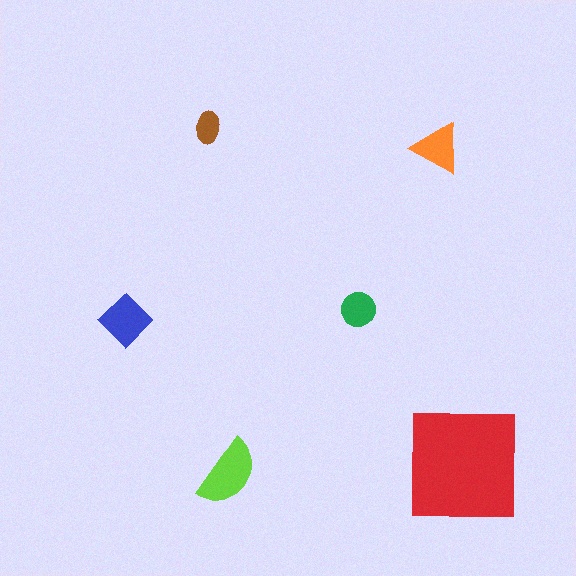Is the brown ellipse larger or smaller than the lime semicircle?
Smaller.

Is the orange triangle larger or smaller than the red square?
Smaller.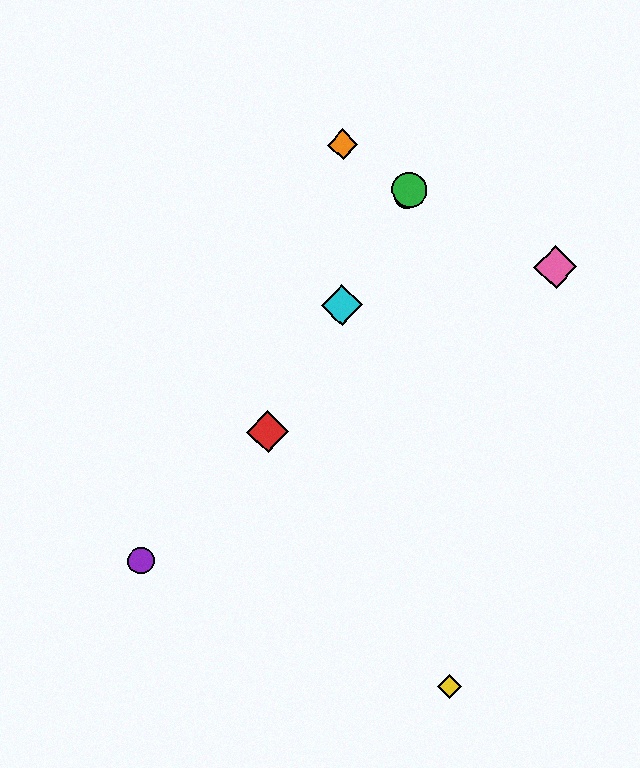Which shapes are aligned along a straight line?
The red diamond, the blue circle, the green circle, the cyan diamond are aligned along a straight line.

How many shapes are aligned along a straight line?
4 shapes (the red diamond, the blue circle, the green circle, the cyan diamond) are aligned along a straight line.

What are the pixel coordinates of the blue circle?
The blue circle is at (406, 196).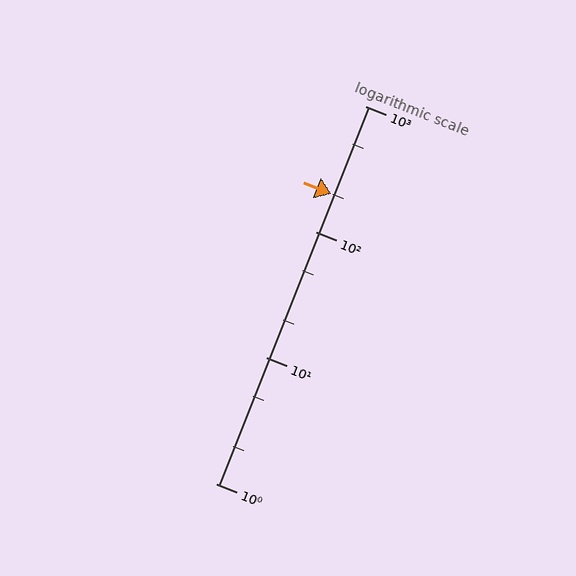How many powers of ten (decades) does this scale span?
The scale spans 3 decades, from 1 to 1000.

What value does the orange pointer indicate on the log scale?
The pointer indicates approximately 200.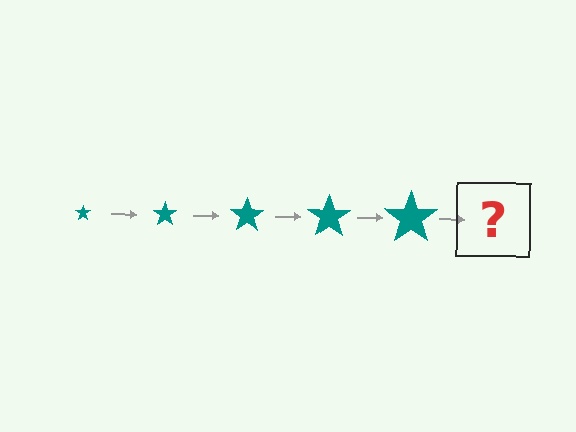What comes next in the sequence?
The next element should be a teal star, larger than the previous one.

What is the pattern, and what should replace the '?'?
The pattern is that the star gets progressively larger each step. The '?' should be a teal star, larger than the previous one.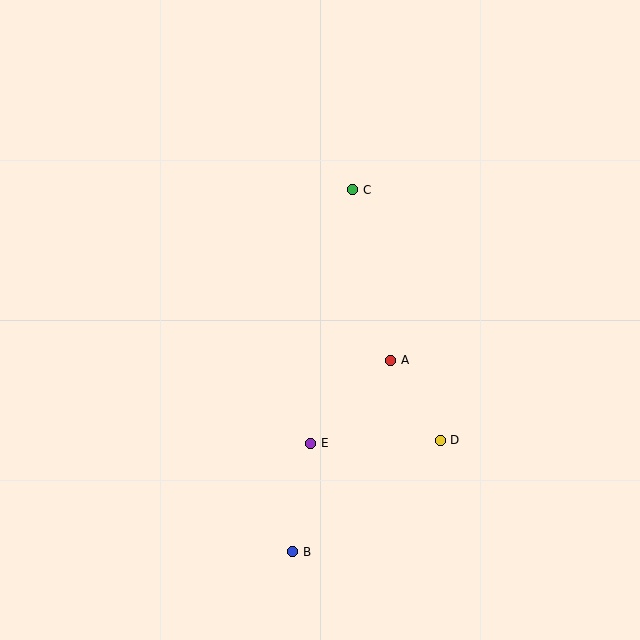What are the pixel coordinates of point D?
Point D is at (440, 440).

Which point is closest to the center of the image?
Point A at (391, 360) is closest to the center.